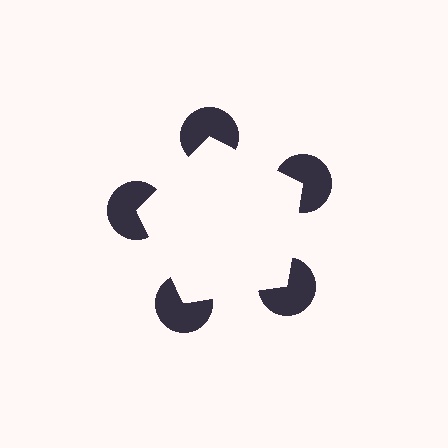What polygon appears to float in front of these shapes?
An illusory pentagon — its edges are inferred from the aligned wedge cuts in the pac-man discs, not physically drawn.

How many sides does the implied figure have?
5 sides.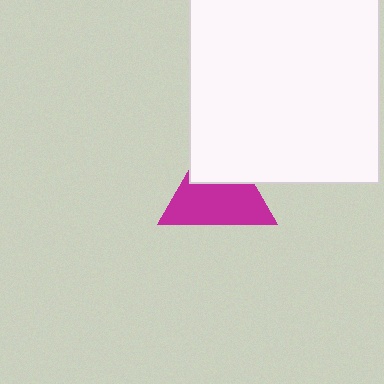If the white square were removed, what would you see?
You would see the complete magenta triangle.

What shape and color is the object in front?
The object in front is a white square.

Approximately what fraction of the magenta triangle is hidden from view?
Roughly 35% of the magenta triangle is hidden behind the white square.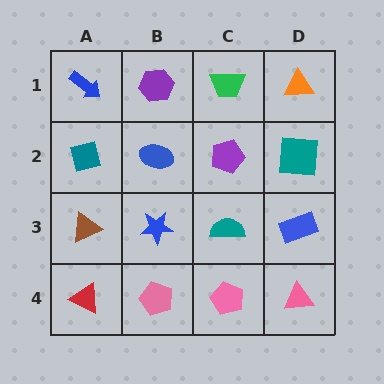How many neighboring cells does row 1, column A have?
2.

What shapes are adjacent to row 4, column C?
A teal semicircle (row 3, column C), a pink pentagon (row 4, column B), a pink triangle (row 4, column D).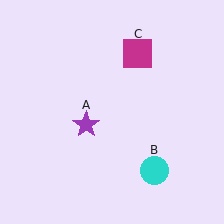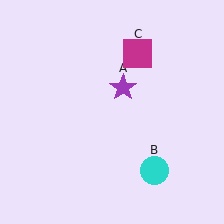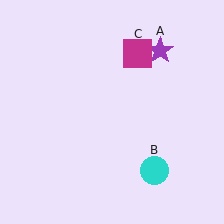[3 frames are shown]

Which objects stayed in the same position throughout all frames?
Cyan circle (object B) and magenta square (object C) remained stationary.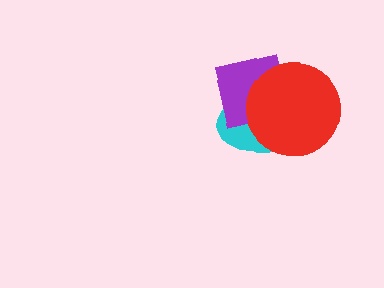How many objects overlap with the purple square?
2 objects overlap with the purple square.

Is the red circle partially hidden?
No, no other shape covers it.